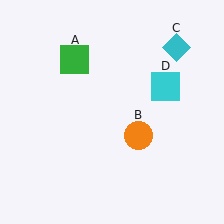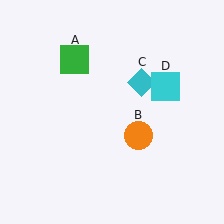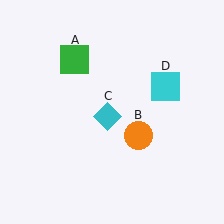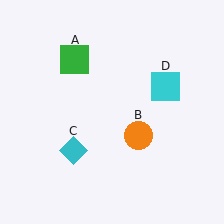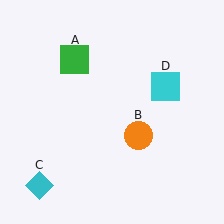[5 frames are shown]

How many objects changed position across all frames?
1 object changed position: cyan diamond (object C).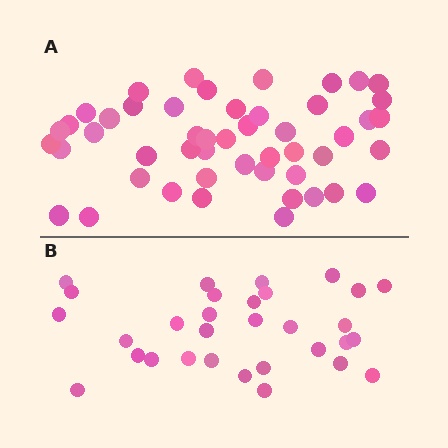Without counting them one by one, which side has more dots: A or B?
Region A (the top region) has more dots.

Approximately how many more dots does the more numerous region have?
Region A has approximately 20 more dots than region B.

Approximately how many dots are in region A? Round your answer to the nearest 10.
About 50 dots. (The exact count is 49, which rounds to 50.)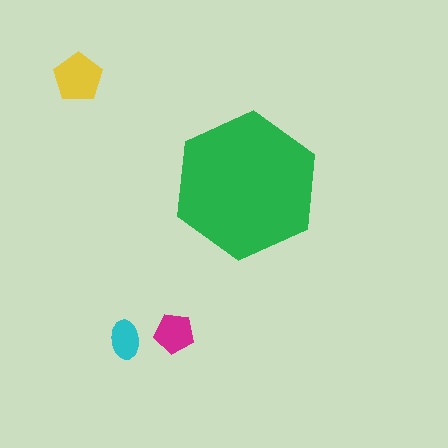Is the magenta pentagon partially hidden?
No, the magenta pentagon is fully visible.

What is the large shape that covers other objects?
A green hexagon.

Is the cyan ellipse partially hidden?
No, the cyan ellipse is fully visible.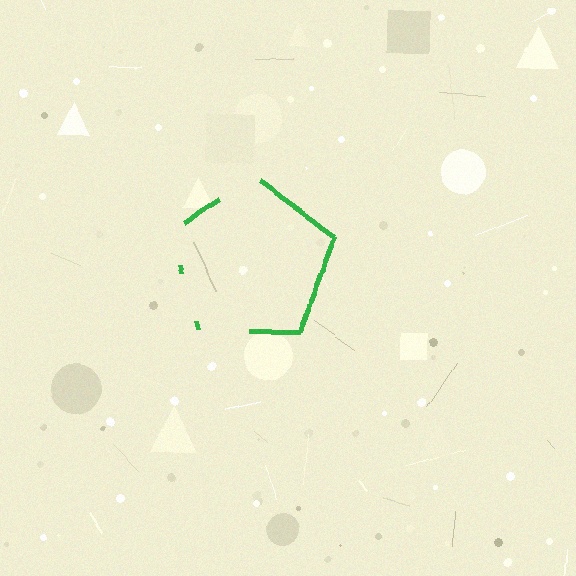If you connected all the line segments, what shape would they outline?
They would outline a pentagon.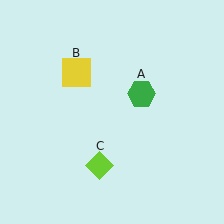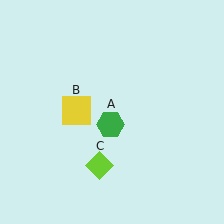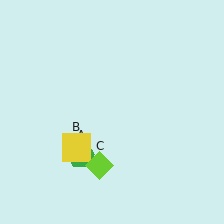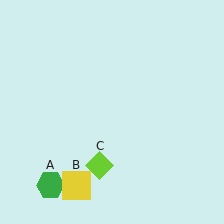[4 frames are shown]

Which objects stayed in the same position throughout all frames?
Lime diamond (object C) remained stationary.